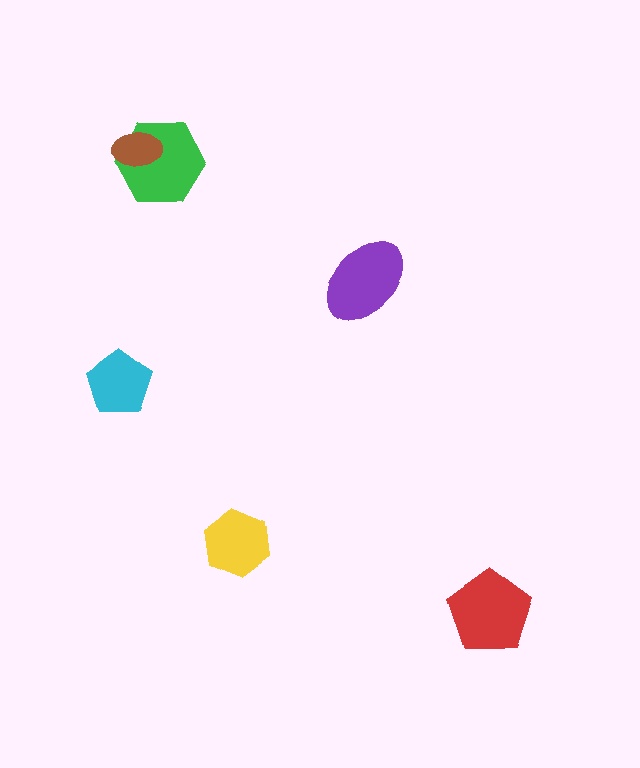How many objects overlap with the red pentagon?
0 objects overlap with the red pentagon.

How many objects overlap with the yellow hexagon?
0 objects overlap with the yellow hexagon.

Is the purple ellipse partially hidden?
No, no other shape covers it.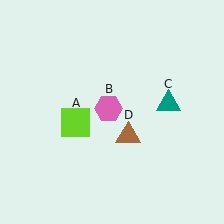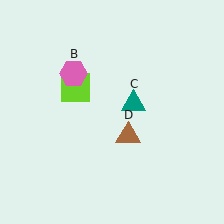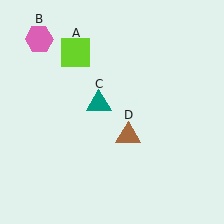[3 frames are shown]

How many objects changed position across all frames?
3 objects changed position: lime square (object A), pink hexagon (object B), teal triangle (object C).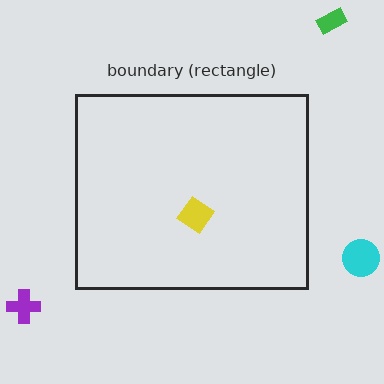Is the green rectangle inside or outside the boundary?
Outside.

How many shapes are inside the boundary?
1 inside, 3 outside.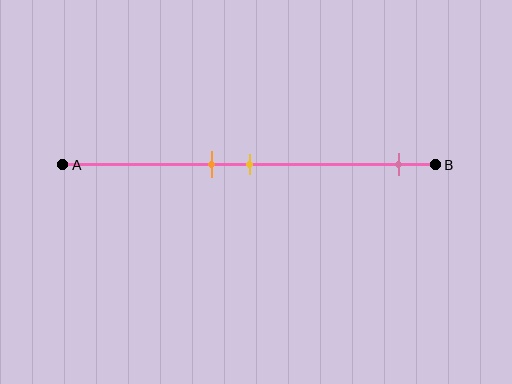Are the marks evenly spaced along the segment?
No, the marks are not evenly spaced.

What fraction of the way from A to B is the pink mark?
The pink mark is approximately 90% (0.9) of the way from A to B.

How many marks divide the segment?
There are 3 marks dividing the segment.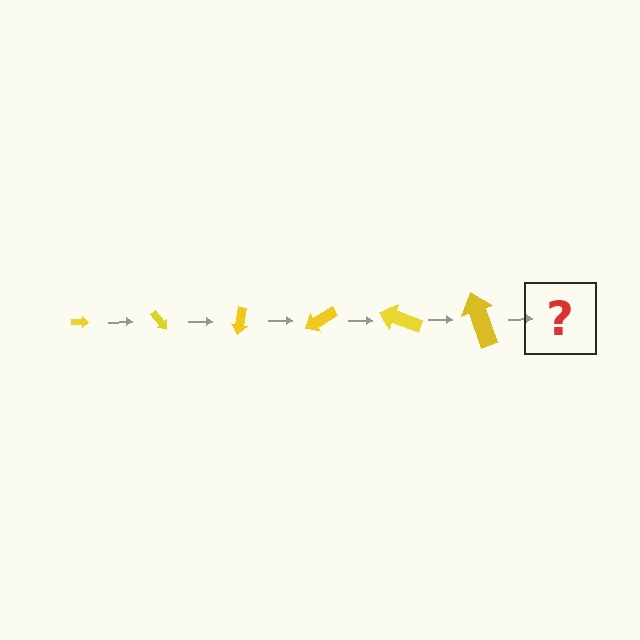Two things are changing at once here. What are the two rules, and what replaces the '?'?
The two rules are that the arrow grows larger each step and it rotates 50 degrees each step. The '?' should be an arrow, larger than the previous one and rotated 300 degrees from the start.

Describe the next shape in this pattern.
It should be an arrow, larger than the previous one and rotated 300 degrees from the start.